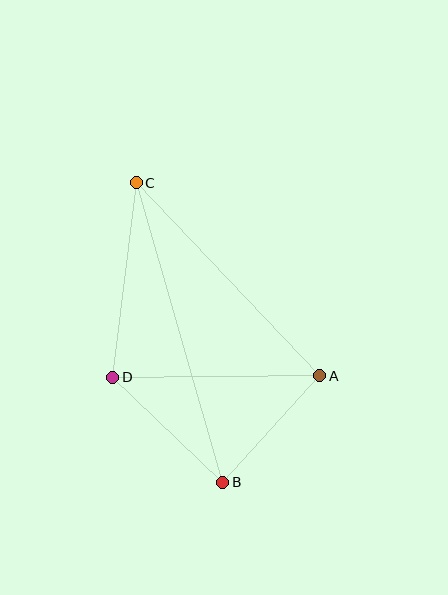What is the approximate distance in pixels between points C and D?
The distance between C and D is approximately 196 pixels.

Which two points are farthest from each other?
Points B and C are farthest from each other.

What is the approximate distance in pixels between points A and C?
The distance between A and C is approximately 266 pixels.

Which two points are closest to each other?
Points A and B are closest to each other.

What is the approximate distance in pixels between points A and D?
The distance between A and D is approximately 207 pixels.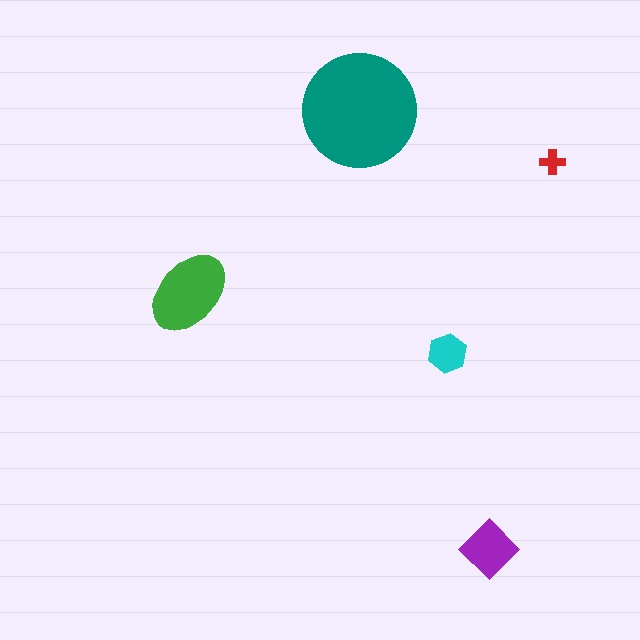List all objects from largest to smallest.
The teal circle, the green ellipse, the purple diamond, the cyan hexagon, the red cross.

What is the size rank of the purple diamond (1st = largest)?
3rd.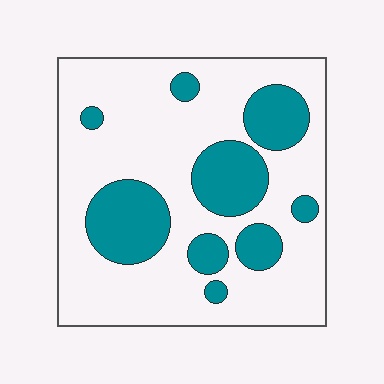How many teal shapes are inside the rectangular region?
9.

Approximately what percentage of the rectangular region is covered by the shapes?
Approximately 25%.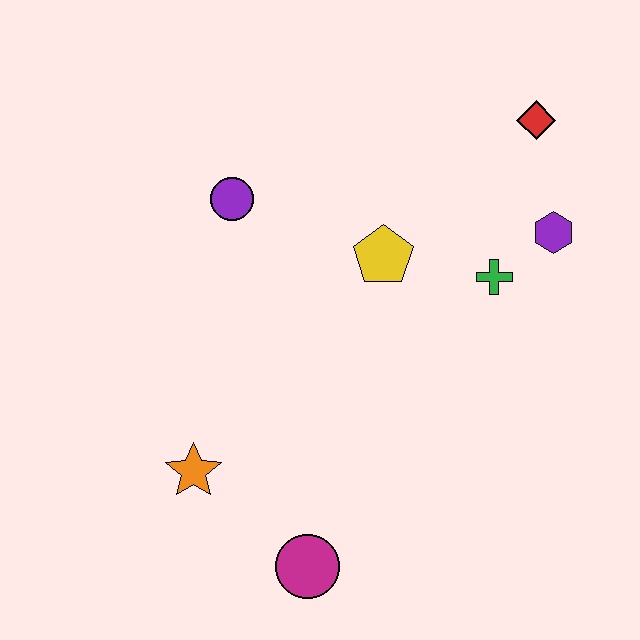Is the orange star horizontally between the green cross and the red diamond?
No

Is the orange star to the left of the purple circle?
Yes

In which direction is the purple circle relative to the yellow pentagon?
The purple circle is to the left of the yellow pentagon.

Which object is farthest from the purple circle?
The magenta circle is farthest from the purple circle.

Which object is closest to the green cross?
The purple hexagon is closest to the green cross.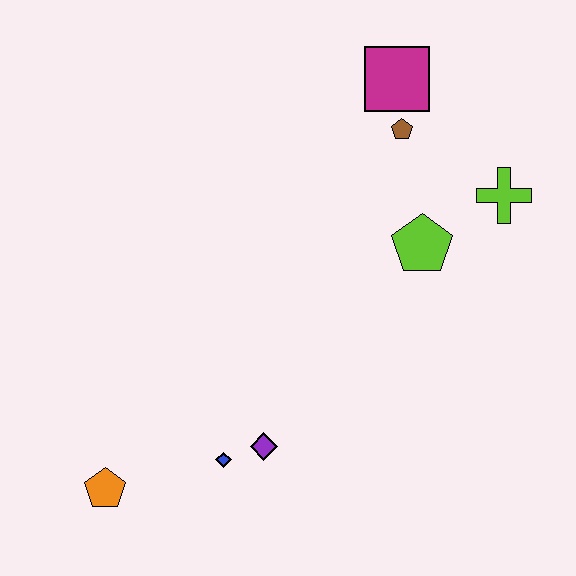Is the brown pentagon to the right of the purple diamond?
Yes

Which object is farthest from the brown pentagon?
The orange pentagon is farthest from the brown pentagon.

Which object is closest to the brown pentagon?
The magenta square is closest to the brown pentagon.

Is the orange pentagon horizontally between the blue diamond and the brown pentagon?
No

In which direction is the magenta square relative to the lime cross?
The magenta square is above the lime cross.